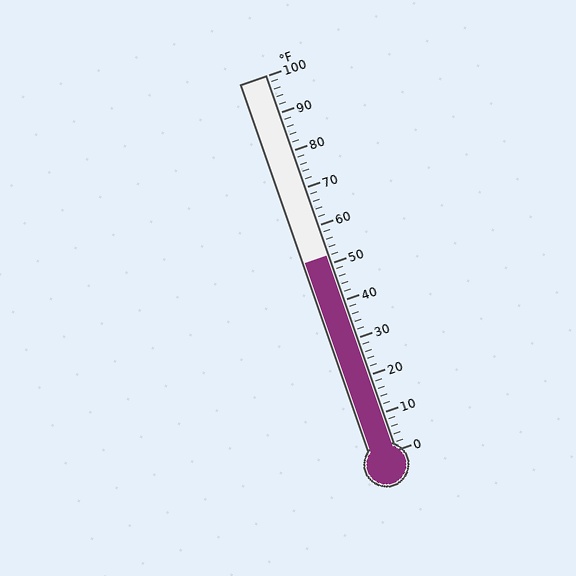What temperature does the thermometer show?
The thermometer shows approximately 52°F.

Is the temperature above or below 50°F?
The temperature is above 50°F.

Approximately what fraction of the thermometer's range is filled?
The thermometer is filled to approximately 50% of its range.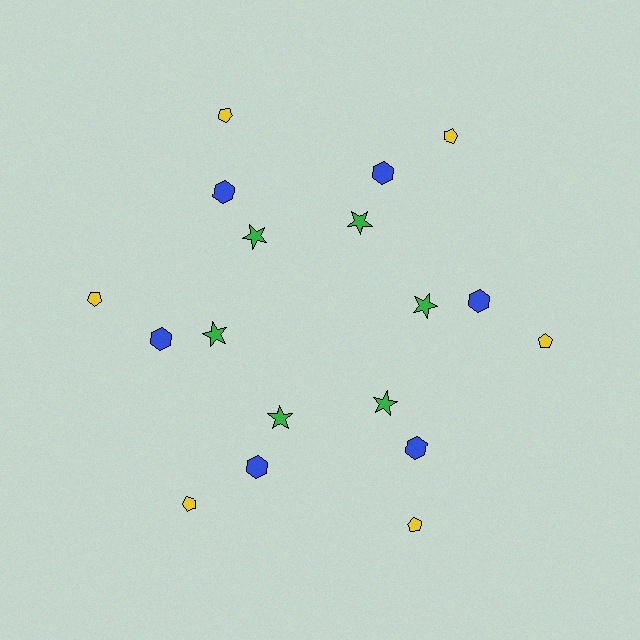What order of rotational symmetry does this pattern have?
This pattern has 6-fold rotational symmetry.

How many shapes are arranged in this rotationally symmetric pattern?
There are 18 shapes, arranged in 6 groups of 3.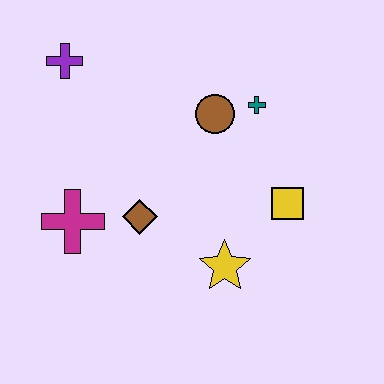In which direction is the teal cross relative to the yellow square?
The teal cross is above the yellow square.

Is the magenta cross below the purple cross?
Yes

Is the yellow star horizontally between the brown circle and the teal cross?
Yes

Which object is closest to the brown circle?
The teal cross is closest to the brown circle.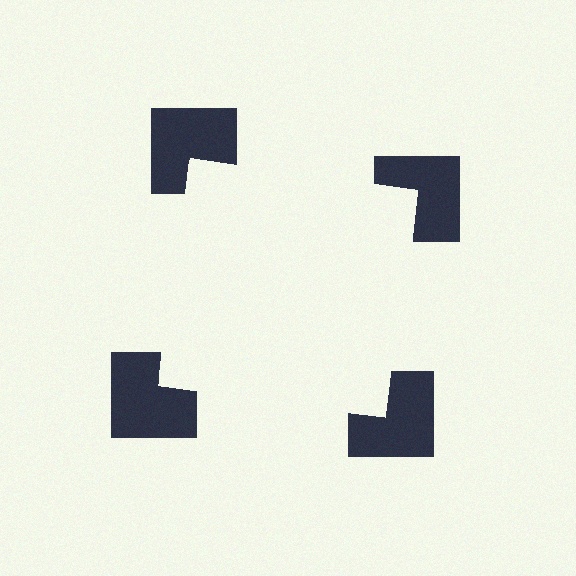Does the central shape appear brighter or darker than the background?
It typically appears slightly brighter than the background, even though no actual brightness change is drawn.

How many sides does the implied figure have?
4 sides.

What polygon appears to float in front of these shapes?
An illusory square — its edges are inferred from the aligned wedge cuts in the notched squares, not physically drawn.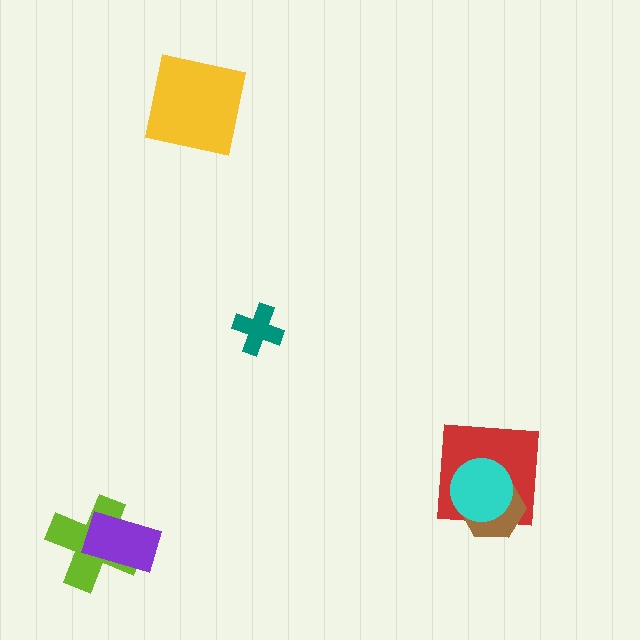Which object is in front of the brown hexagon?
The cyan circle is in front of the brown hexagon.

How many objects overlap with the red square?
2 objects overlap with the red square.